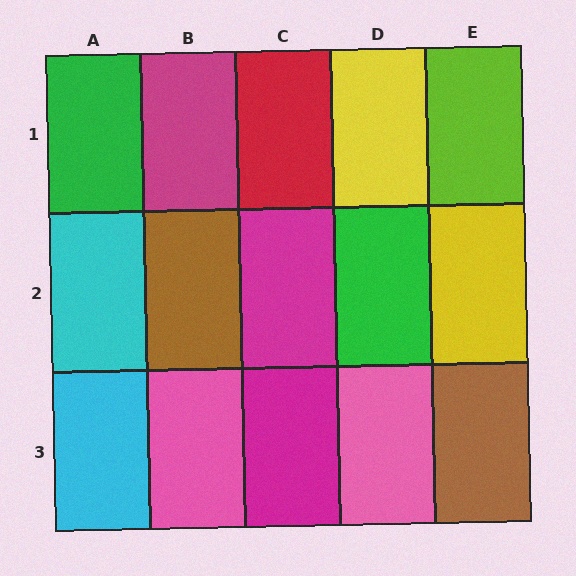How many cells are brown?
2 cells are brown.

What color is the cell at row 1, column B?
Magenta.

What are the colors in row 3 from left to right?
Cyan, pink, magenta, pink, brown.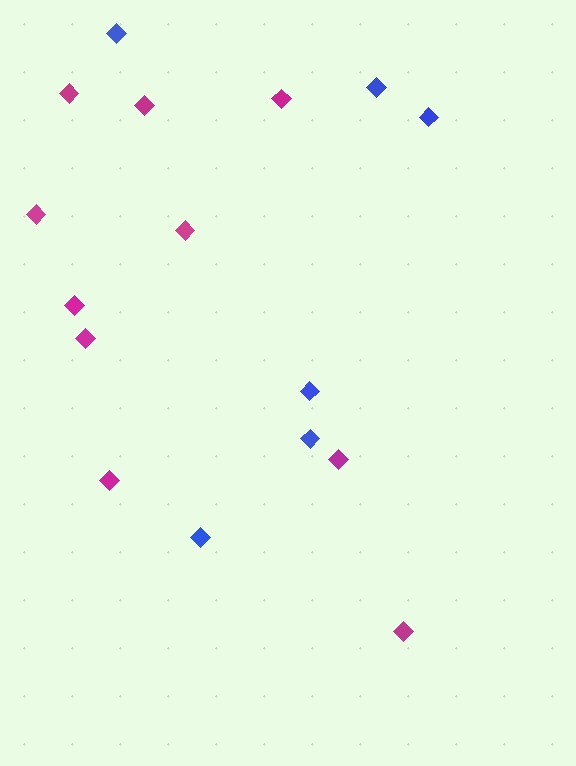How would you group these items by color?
There are 2 groups: one group of magenta diamonds (10) and one group of blue diamonds (6).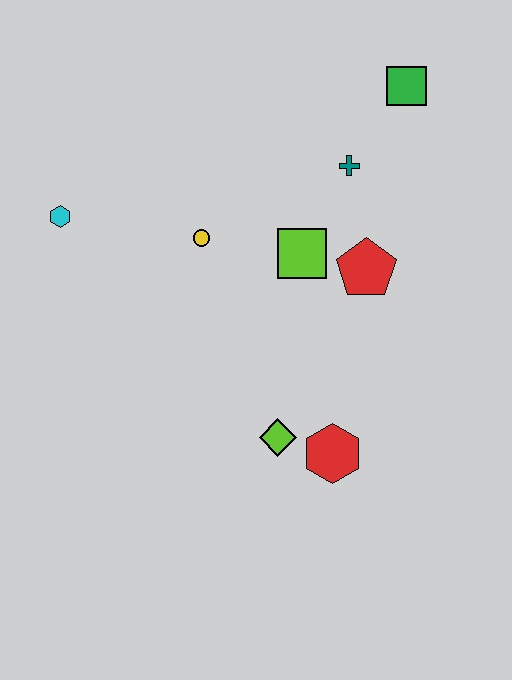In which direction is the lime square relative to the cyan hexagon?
The lime square is to the right of the cyan hexagon.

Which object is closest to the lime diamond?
The red hexagon is closest to the lime diamond.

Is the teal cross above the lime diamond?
Yes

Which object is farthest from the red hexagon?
The green square is farthest from the red hexagon.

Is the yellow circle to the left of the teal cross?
Yes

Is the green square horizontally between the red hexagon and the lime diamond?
No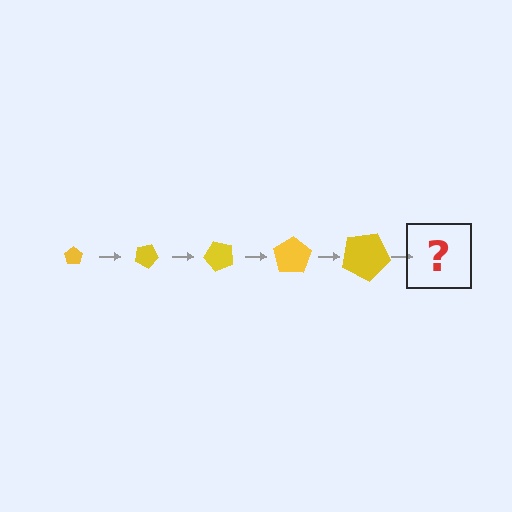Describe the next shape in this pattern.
It should be a pentagon, larger than the previous one and rotated 125 degrees from the start.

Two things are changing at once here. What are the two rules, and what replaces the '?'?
The two rules are that the pentagon grows larger each step and it rotates 25 degrees each step. The '?' should be a pentagon, larger than the previous one and rotated 125 degrees from the start.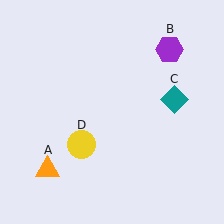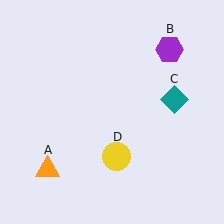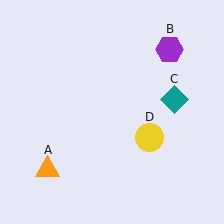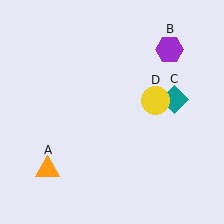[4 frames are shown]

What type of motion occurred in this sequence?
The yellow circle (object D) rotated counterclockwise around the center of the scene.